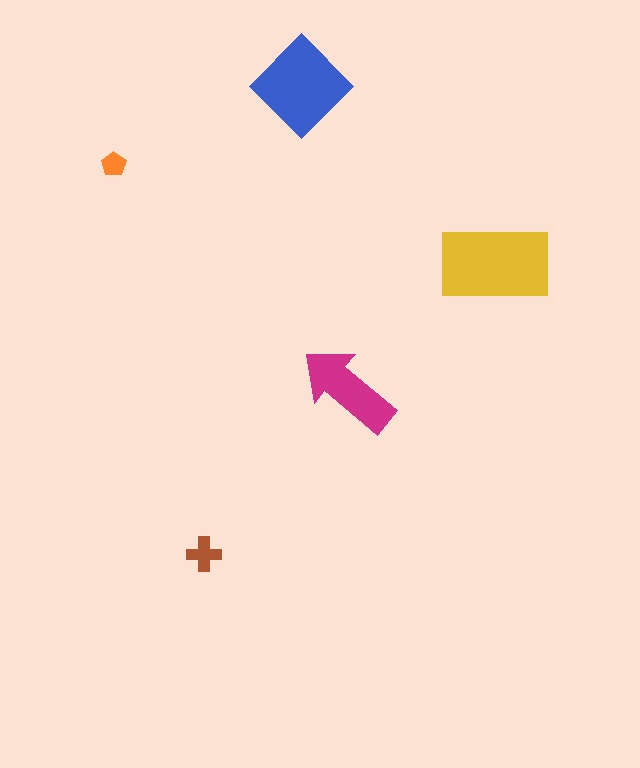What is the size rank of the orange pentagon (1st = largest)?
5th.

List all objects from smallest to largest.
The orange pentagon, the brown cross, the magenta arrow, the blue diamond, the yellow rectangle.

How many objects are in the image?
There are 5 objects in the image.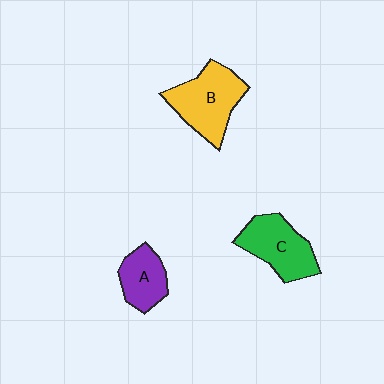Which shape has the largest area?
Shape B (yellow).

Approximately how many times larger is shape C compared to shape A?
Approximately 1.4 times.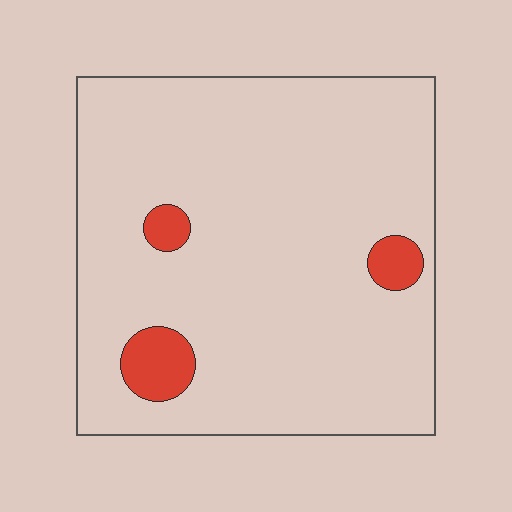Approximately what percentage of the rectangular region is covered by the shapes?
Approximately 5%.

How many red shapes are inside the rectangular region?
3.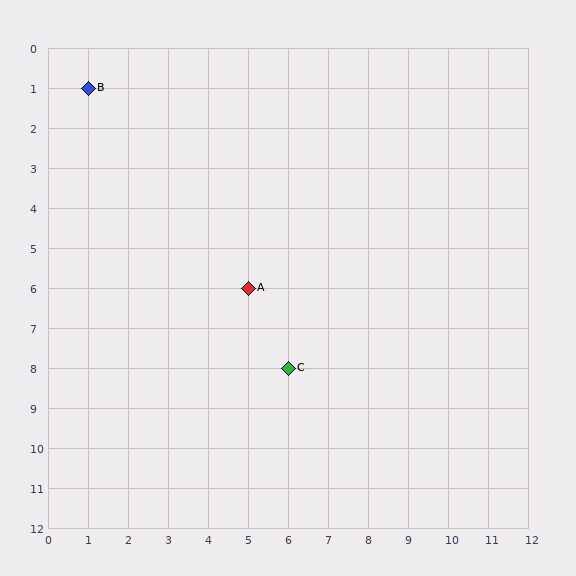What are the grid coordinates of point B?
Point B is at grid coordinates (1, 1).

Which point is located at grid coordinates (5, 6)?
Point A is at (5, 6).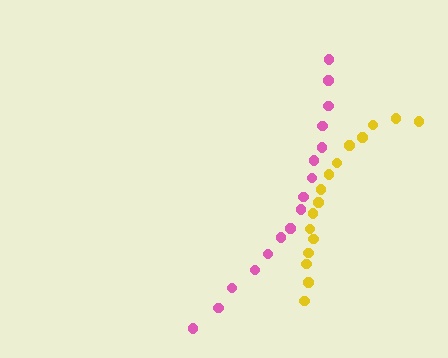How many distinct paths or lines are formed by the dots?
There are 2 distinct paths.